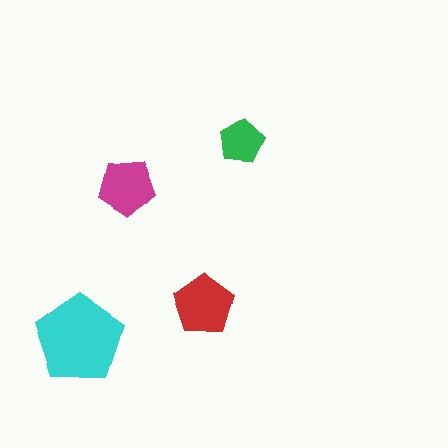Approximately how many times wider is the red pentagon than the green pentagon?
About 1.5 times wider.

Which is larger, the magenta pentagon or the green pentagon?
The magenta one.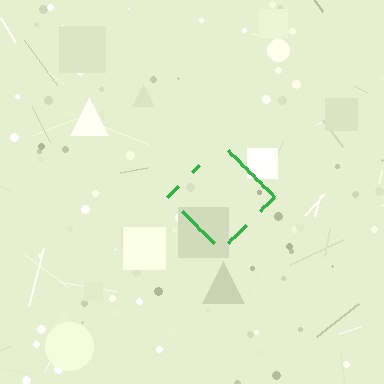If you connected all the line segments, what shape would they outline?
They would outline a diamond.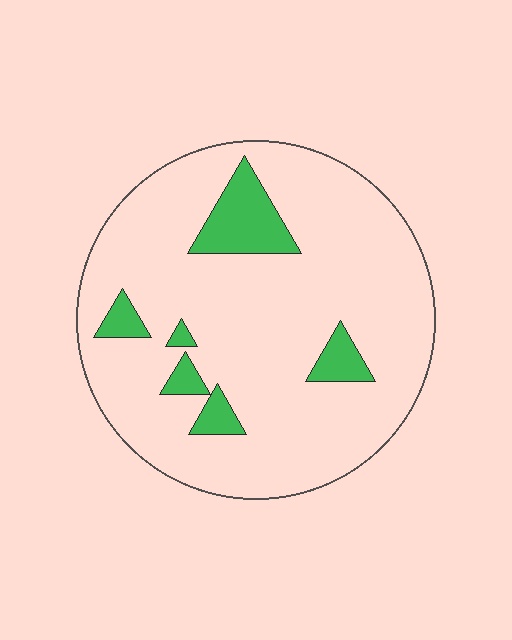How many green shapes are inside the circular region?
6.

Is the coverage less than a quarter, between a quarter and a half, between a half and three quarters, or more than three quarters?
Less than a quarter.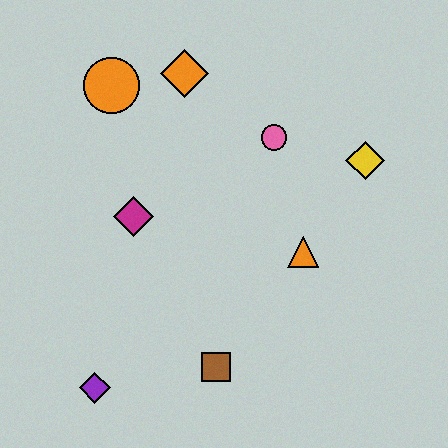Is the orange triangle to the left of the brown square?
No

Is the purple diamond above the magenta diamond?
No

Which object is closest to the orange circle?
The orange diamond is closest to the orange circle.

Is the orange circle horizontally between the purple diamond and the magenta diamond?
Yes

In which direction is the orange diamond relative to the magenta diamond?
The orange diamond is above the magenta diamond.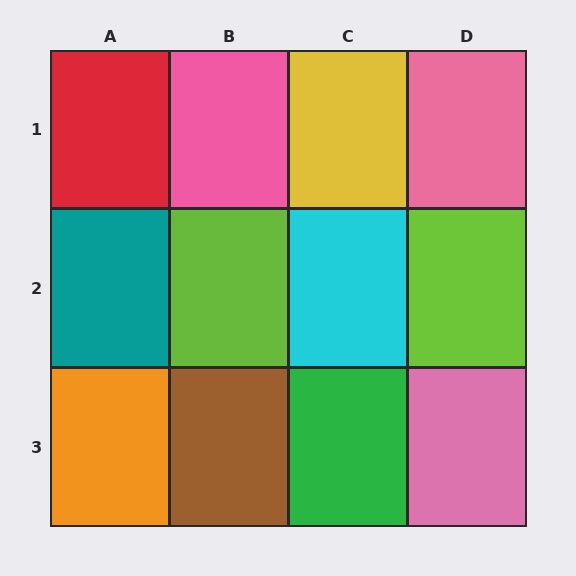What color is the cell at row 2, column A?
Teal.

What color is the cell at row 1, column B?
Pink.